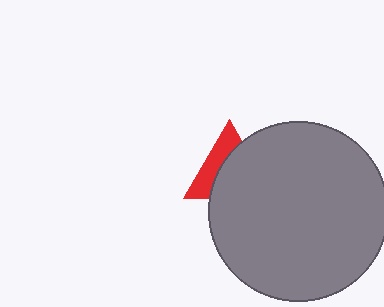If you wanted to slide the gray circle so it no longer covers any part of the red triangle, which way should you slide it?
Slide it toward the lower-right — that is the most direct way to separate the two shapes.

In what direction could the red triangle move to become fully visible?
The red triangle could move toward the upper-left. That would shift it out from behind the gray circle entirely.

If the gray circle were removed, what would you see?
You would see the complete red triangle.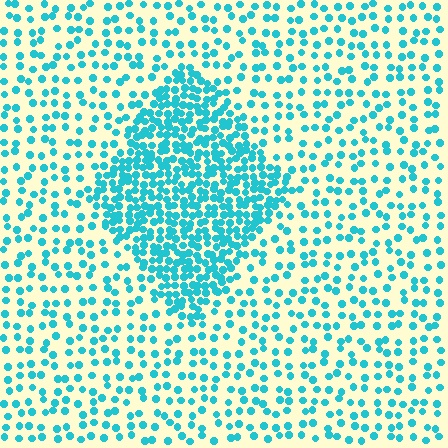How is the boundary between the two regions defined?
The boundary is defined by a change in element density (approximately 2.5x ratio). All elements are the same color, size, and shape.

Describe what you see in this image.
The image contains small cyan elements arranged at two different densities. A diamond-shaped region is visible where the elements are more densely packed than the surrounding area.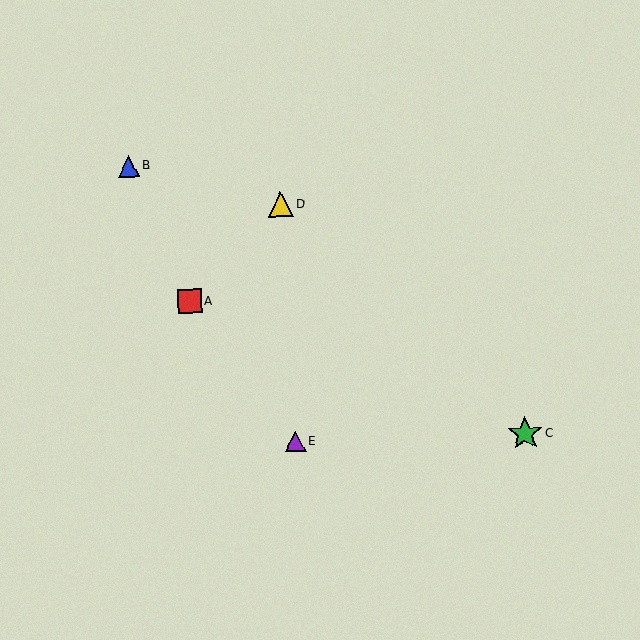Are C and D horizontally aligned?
No, C is at y≈433 and D is at y≈204.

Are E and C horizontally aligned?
Yes, both are at y≈442.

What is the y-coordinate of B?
Object B is at y≈166.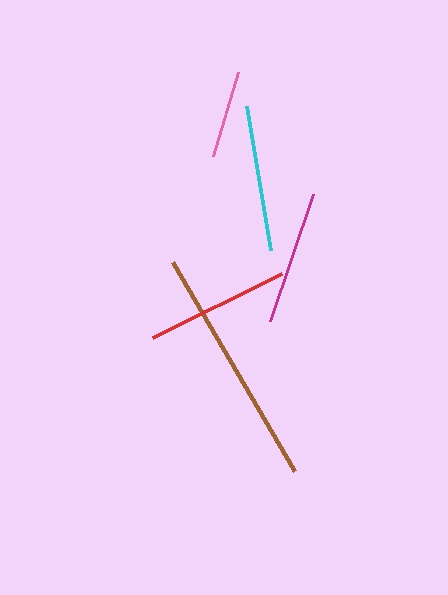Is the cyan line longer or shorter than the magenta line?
The cyan line is longer than the magenta line.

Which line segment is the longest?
The brown line is the longest at approximately 242 pixels.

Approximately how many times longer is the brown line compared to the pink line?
The brown line is approximately 2.8 times the length of the pink line.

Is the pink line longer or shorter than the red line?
The red line is longer than the pink line.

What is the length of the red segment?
The red segment is approximately 144 pixels long.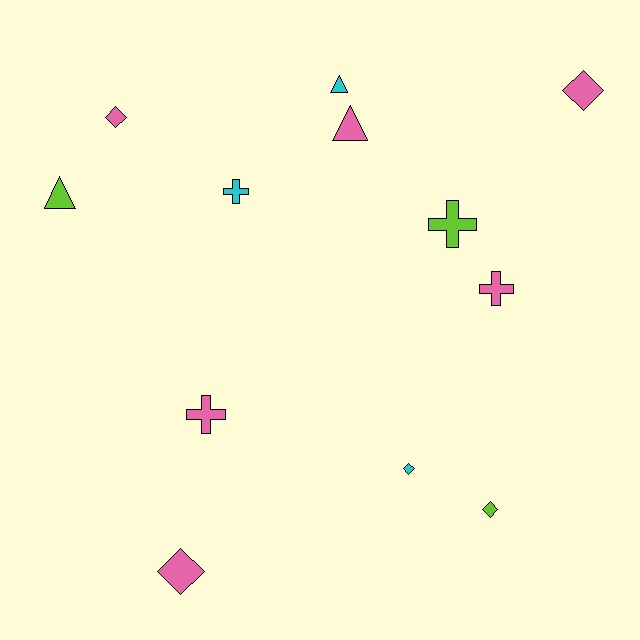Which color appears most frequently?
Pink, with 6 objects.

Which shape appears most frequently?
Diamond, with 5 objects.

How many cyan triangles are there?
There is 1 cyan triangle.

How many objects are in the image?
There are 12 objects.